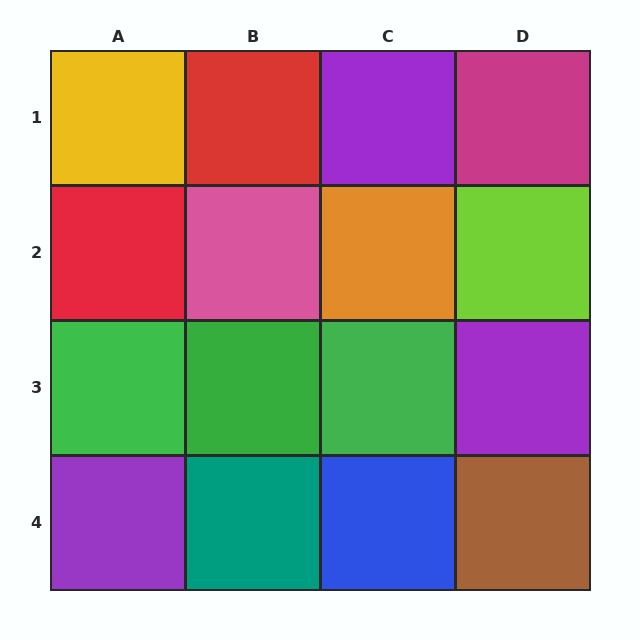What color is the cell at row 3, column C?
Green.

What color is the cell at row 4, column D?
Brown.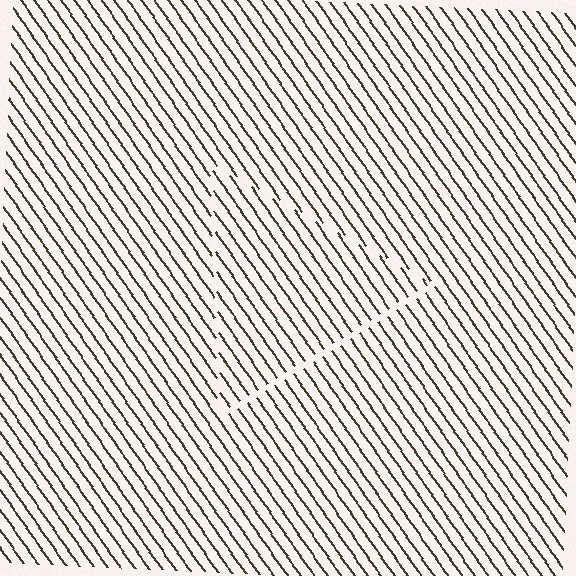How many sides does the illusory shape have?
3 sides — the line-ends trace a triangle.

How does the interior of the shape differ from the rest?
The interior of the shape contains the same grating, shifted by half a period — the contour is defined by the phase discontinuity where line-ends from the inner and outer gratings abut.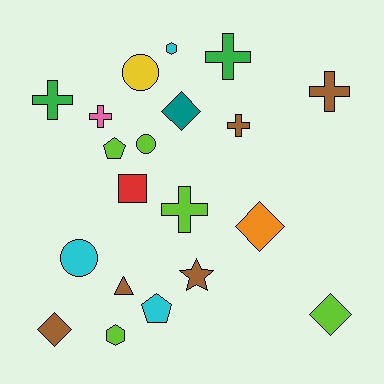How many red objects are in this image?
There is 1 red object.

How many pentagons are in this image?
There are 2 pentagons.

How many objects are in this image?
There are 20 objects.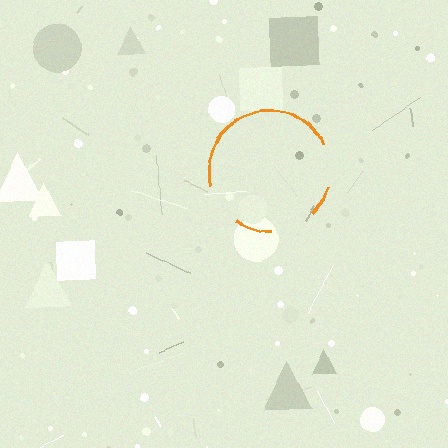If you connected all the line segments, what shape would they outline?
They would outline a circle.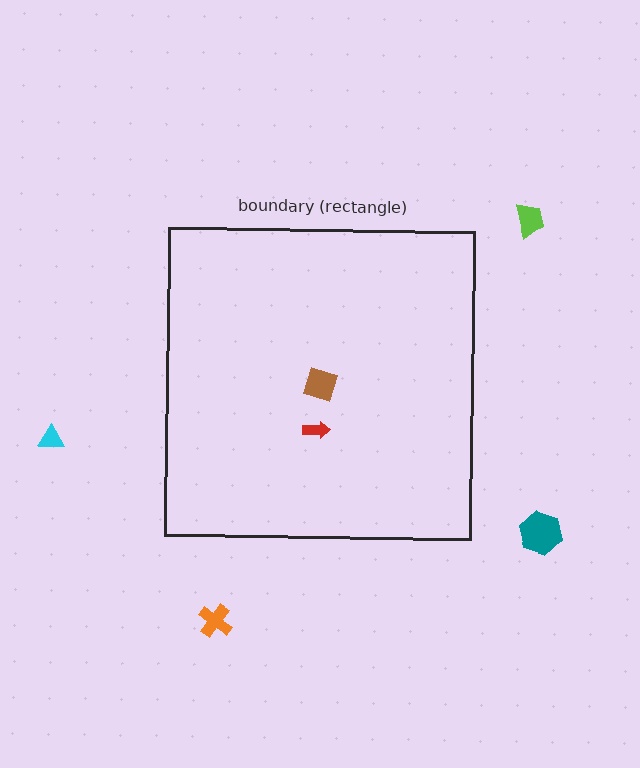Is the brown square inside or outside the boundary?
Inside.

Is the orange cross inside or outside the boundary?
Outside.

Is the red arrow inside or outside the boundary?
Inside.